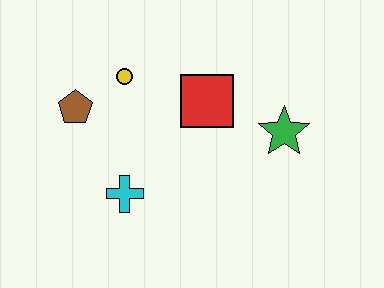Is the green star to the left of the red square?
No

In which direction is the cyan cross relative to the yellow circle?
The cyan cross is below the yellow circle.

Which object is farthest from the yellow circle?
The green star is farthest from the yellow circle.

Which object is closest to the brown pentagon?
The yellow circle is closest to the brown pentagon.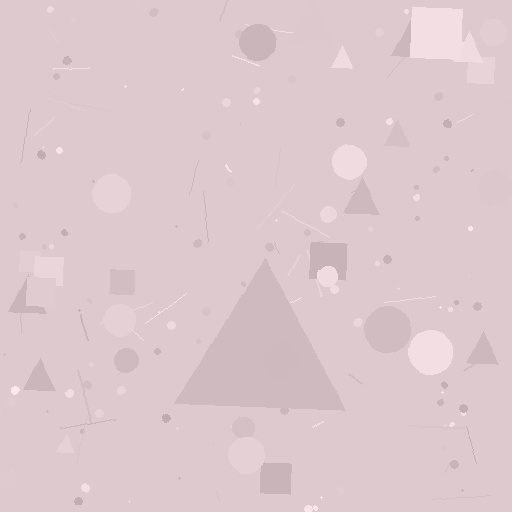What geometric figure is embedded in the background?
A triangle is embedded in the background.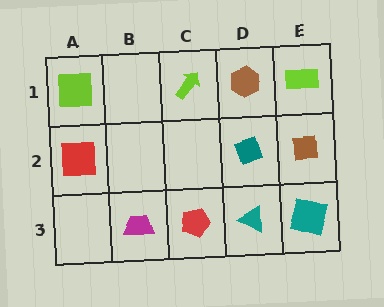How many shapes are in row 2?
3 shapes.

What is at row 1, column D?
A brown hexagon.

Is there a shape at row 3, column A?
No, that cell is empty.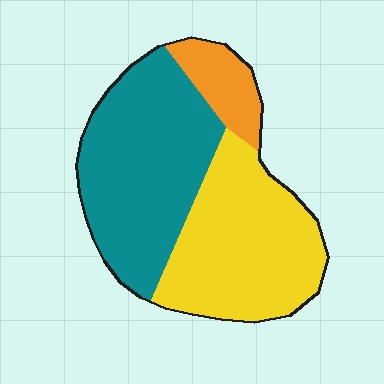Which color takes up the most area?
Teal, at roughly 45%.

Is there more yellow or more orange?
Yellow.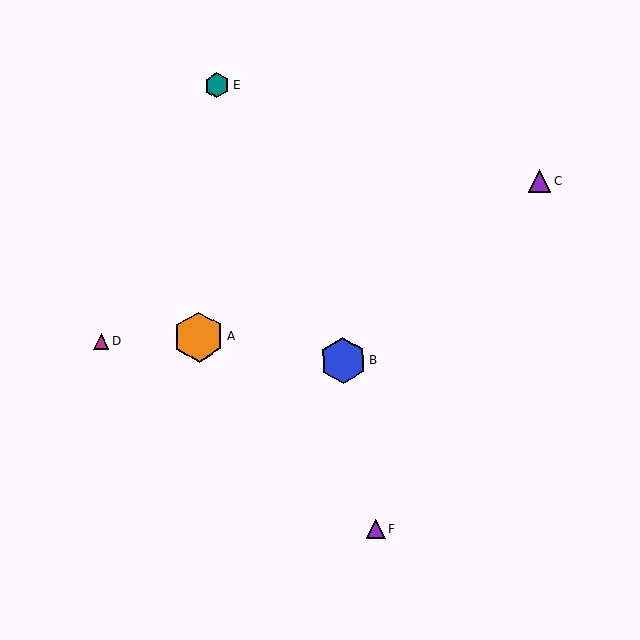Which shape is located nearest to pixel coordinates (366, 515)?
The purple triangle (labeled F) at (376, 530) is nearest to that location.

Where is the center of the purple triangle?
The center of the purple triangle is at (540, 181).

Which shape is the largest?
The orange hexagon (labeled A) is the largest.